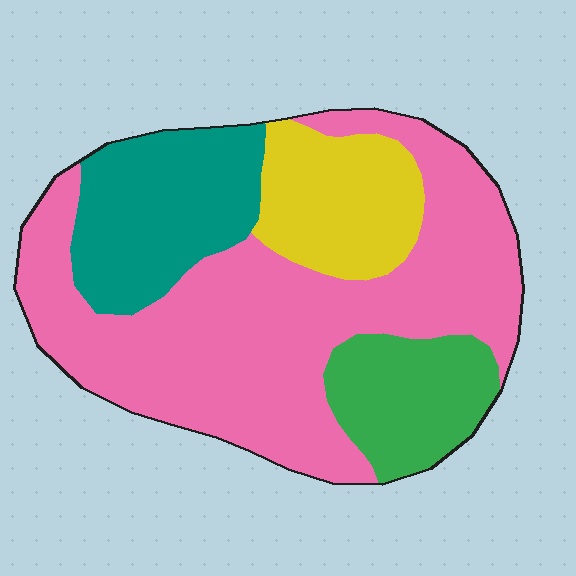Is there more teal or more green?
Teal.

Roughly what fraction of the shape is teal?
Teal covers about 20% of the shape.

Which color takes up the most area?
Pink, at roughly 55%.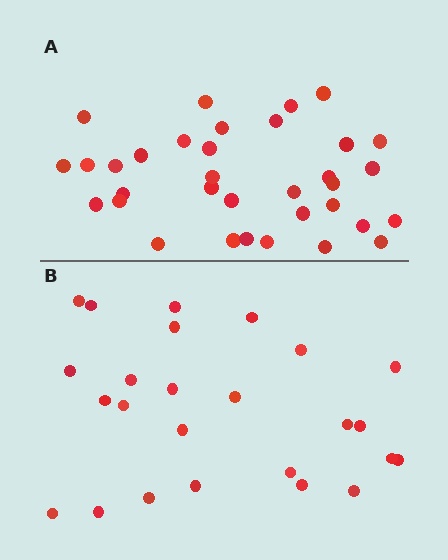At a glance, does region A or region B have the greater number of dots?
Region A (the top region) has more dots.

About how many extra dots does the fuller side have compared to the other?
Region A has roughly 8 or so more dots than region B.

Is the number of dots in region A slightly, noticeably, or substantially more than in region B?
Region A has noticeably more, but not dramatically so. The ratio is roughly 1.4 to 1.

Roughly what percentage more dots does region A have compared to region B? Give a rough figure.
About 35% more.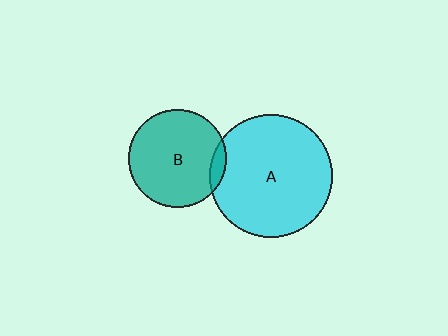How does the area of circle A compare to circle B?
Approximately 1.6 times.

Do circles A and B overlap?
Yes.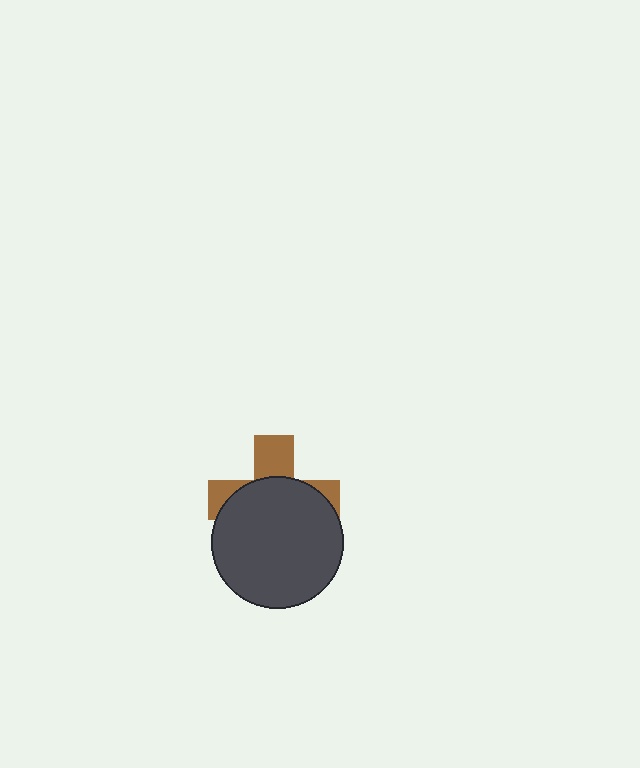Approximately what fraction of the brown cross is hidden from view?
Roughly 65% of the brown cross is hidden behind the dark gray circle.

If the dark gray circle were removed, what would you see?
You would see the complete brown cross.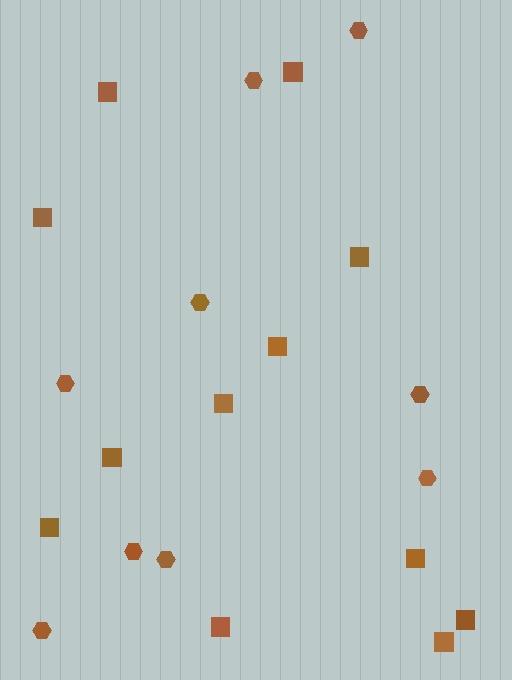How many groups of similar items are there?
There are 2 groups: one group of squares (12) and one group of hexagons (9).